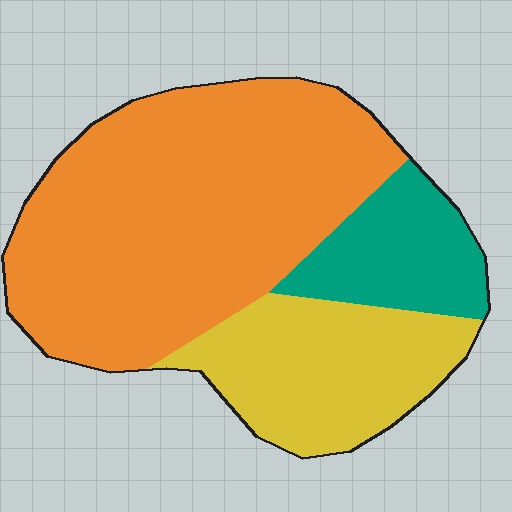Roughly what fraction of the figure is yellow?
Yellow takes up about one quarter (1/4) of the figure.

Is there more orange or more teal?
Orange.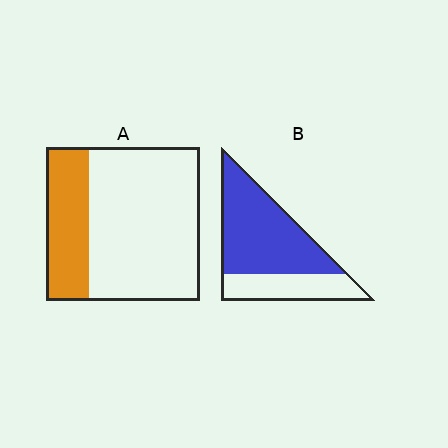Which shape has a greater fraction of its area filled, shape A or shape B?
Shape B.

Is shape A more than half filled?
No.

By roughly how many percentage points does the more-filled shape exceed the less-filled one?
By roughly 40 percentage points (B over A).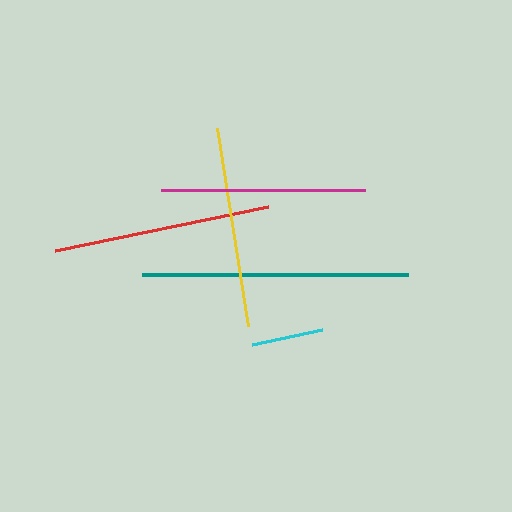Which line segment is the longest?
The teal line is the longest at approximately 266 pixels.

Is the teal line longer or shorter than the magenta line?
The teal line is longer than the magenta line.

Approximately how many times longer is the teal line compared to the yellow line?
The teal line is approximately 1.3 times the length of the yellow line.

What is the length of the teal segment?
The teal segment is approximately 266 pixels long.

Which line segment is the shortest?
The cyan line is the shortest at approximately 71 pixels.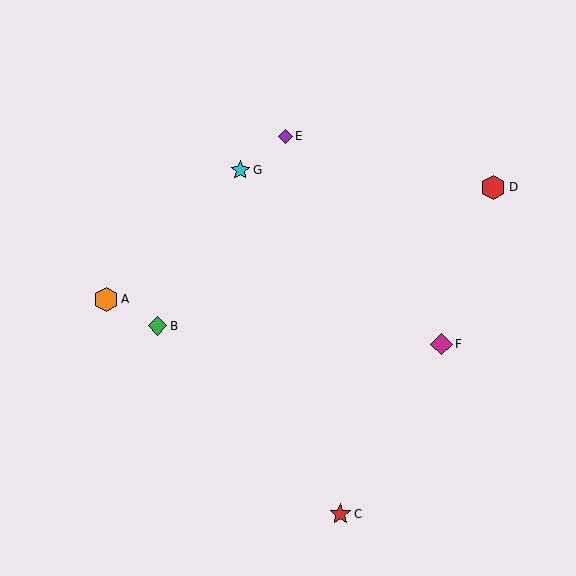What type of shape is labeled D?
Shape D is a red hexagon.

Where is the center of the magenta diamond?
The center of the magenta diamond is at (441, 344).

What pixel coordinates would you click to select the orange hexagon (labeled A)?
Click at (106, 299) to select the orange hexagon A.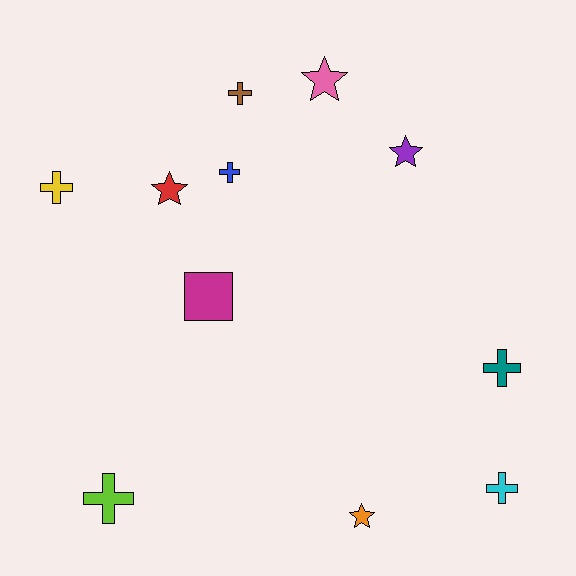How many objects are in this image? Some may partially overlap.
There are 11 objects.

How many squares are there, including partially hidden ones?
There is 1 square.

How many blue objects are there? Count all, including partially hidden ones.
There is 1 blue object.